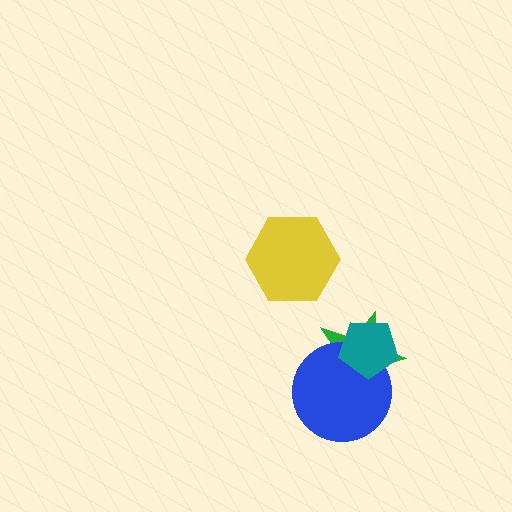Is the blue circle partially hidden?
Yes, it is partially covered by another shape.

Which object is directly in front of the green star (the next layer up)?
The blue circle is directly in front of the green star.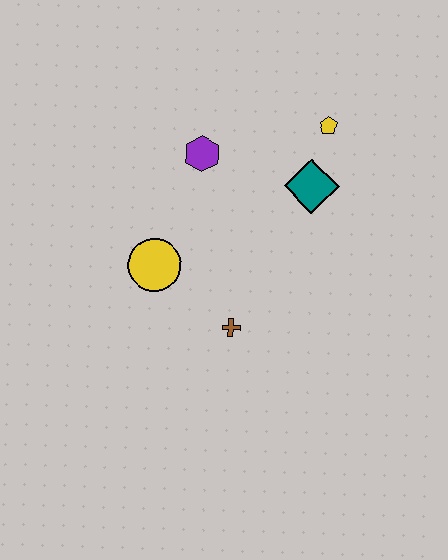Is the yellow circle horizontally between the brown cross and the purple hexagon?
No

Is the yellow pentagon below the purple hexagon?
No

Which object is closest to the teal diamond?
The yellow pentagon is closest to the teal diamond.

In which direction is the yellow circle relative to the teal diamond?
The yellow circle is to the left of the teal diamond.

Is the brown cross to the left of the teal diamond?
Yes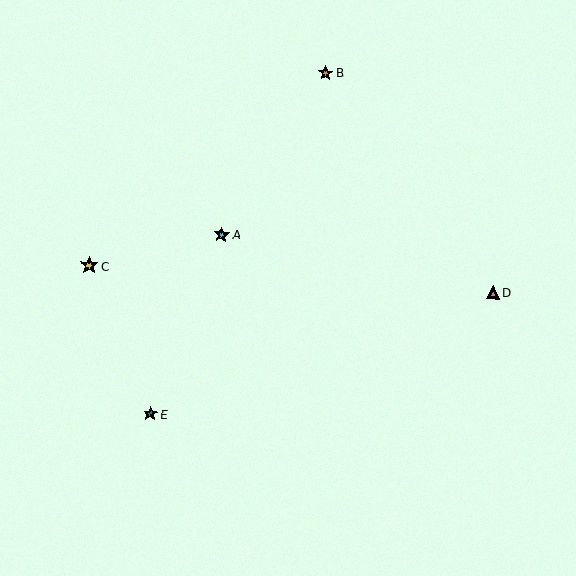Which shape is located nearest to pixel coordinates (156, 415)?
The teal star (labeled E) at (150, 414) is nearest to that location.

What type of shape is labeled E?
Shape E is a teal star.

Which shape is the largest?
The yellow star (labeled C) is the largest.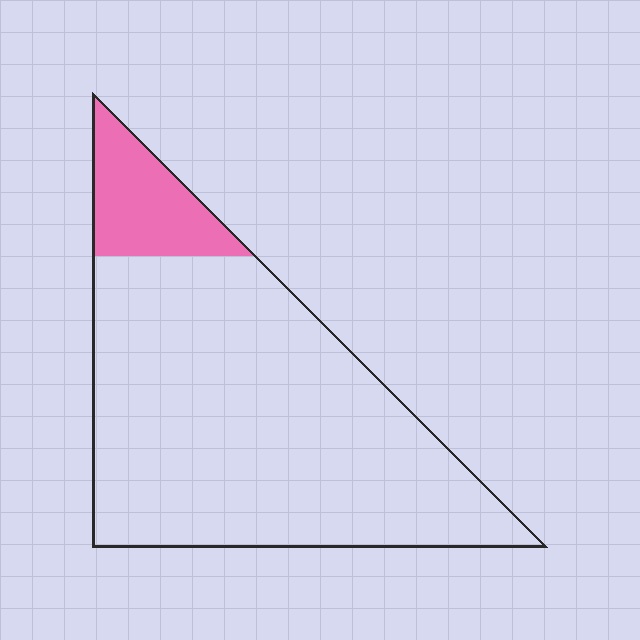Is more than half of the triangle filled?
No.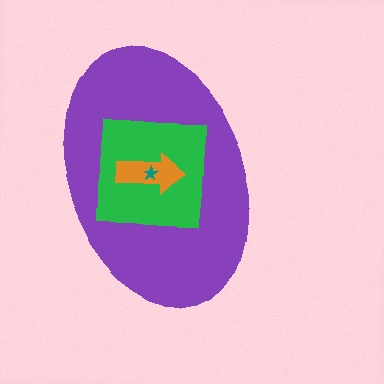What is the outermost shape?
The purple ellipse.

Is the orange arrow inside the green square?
Yes.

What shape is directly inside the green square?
The orange arrow.